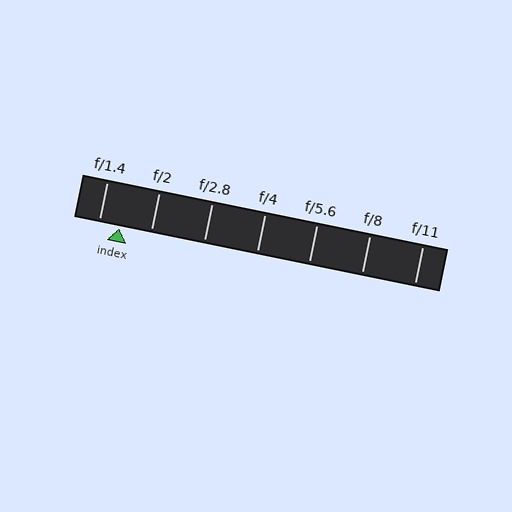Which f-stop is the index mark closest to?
The index mark is closest to f/1.4.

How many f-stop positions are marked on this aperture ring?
There are 7 f-stop positions marked.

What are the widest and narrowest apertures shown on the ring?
The widest aperture shown is f/1.4 and the narrowest is f/11.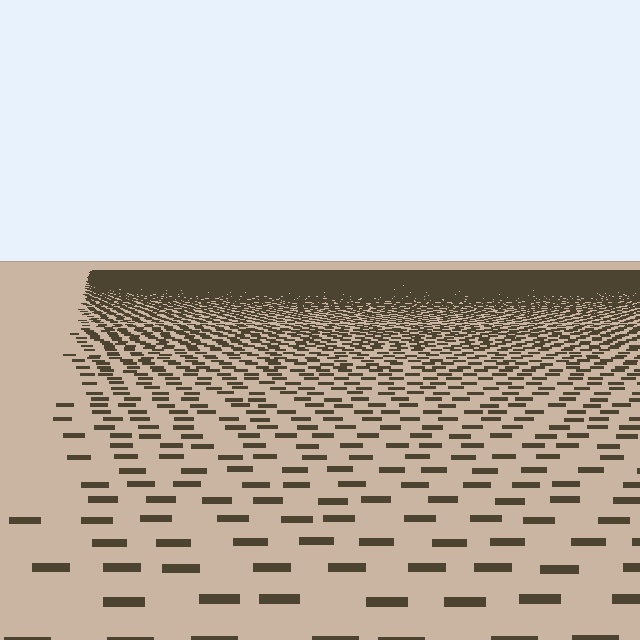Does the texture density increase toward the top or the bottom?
Density increases toward the top.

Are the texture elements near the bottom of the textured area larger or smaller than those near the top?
Larger. Near the bottom, elements are closer to the viewer and appear at a bigger on-screen size.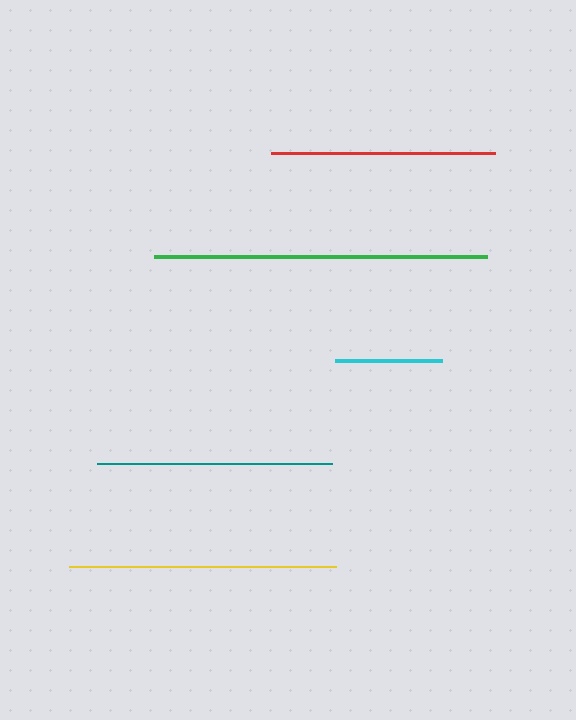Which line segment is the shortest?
The cyan line is the shortest at approximately 107 pixels.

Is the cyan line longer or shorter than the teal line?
The teal line is longer than the cyan line.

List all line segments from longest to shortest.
From longest to shortest: green, yellow, teal, red, cyan.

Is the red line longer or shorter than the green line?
The green line is longer than the red line.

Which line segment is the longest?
The green line is the longest at approximately 332 pixels.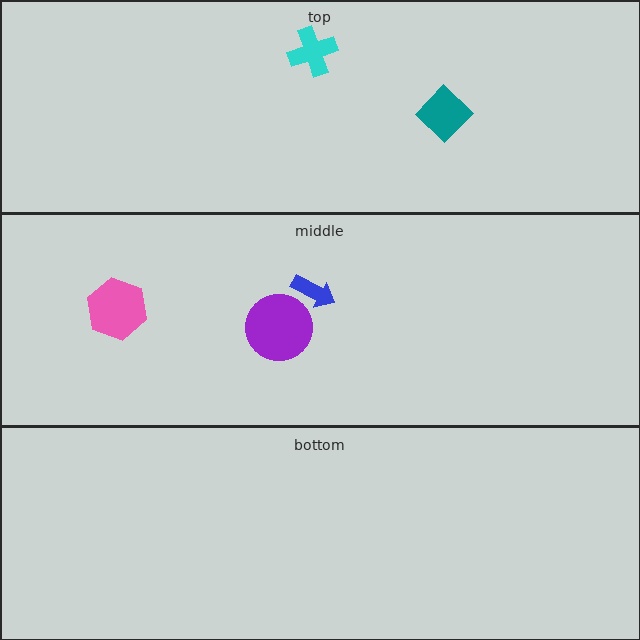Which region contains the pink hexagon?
The middle region.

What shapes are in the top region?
The teal diamond, the cyan cross.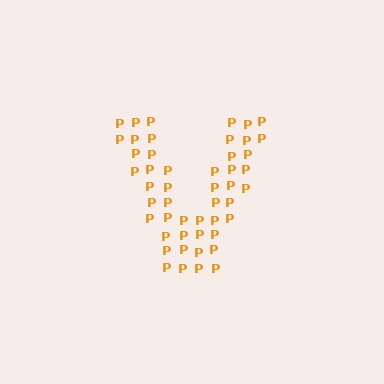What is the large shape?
The large shape is the letter V.